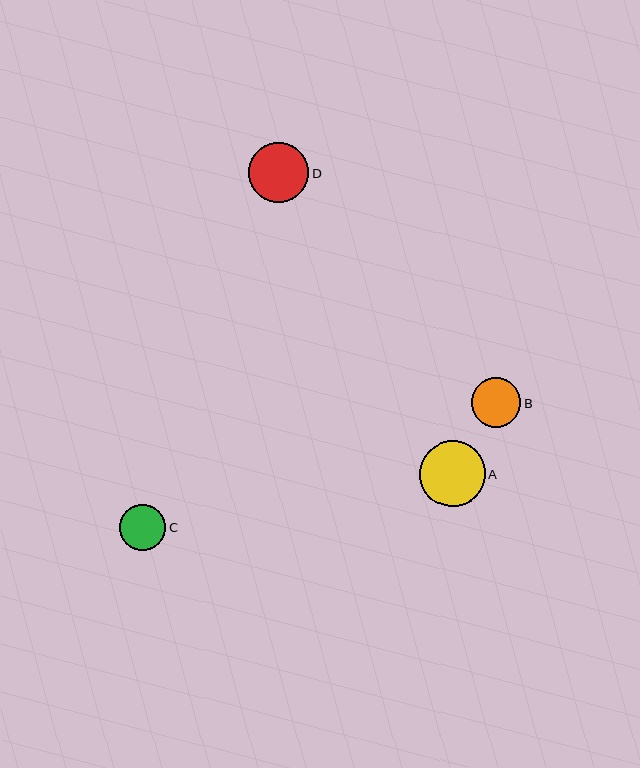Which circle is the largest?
Circle A is the largest with a size of approximately 66 pixels.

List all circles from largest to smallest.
From largest to smallest: A, D, B, C.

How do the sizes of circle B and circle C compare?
Circle B and circle C are approximately the same size.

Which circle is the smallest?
Circle C is the smallest with a size of approximately 47 pixels.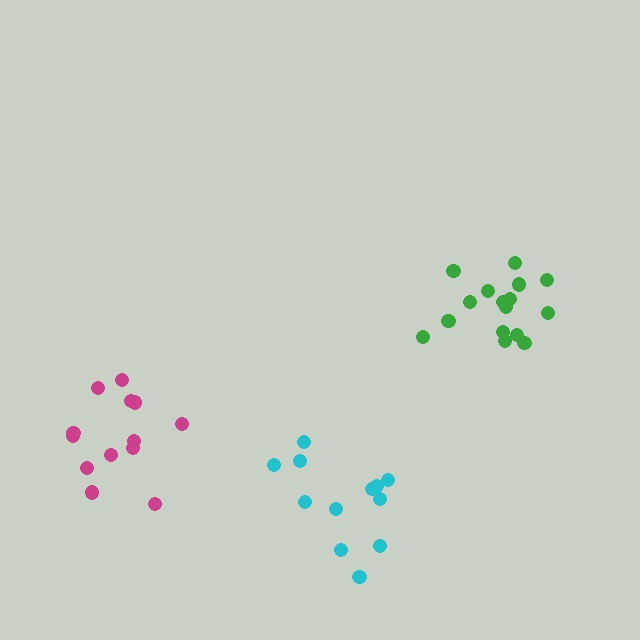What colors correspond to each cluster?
The clusters are colored: green, magenta, cyan.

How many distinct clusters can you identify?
There are 3 distinct clusters.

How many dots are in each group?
Group 1: 16 dots, Group 2: 13 dots, Group 3: 12 dots (41 total).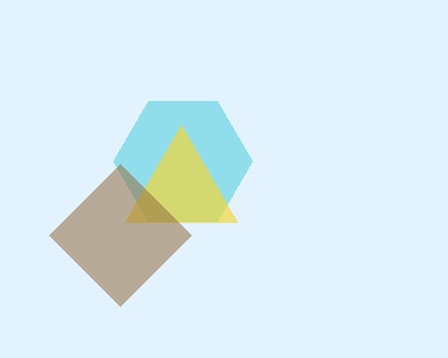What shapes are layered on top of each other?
The layered shapes are: a cyan hexagon, a yellow triangle, a brown diamond.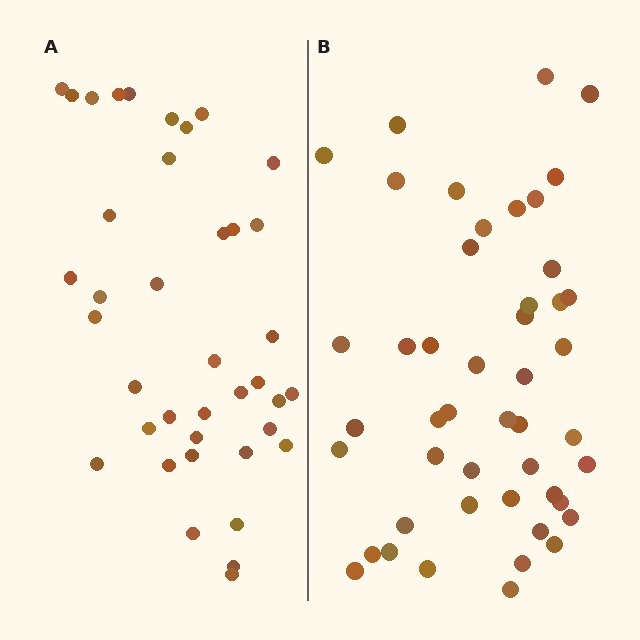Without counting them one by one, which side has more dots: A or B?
Region B (the right region) has more dots.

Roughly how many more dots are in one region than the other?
Region B has roughly 8 or so more dots than region A.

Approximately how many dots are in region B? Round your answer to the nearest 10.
About 50 dots. (The exact count is 47, which rounds to 50.)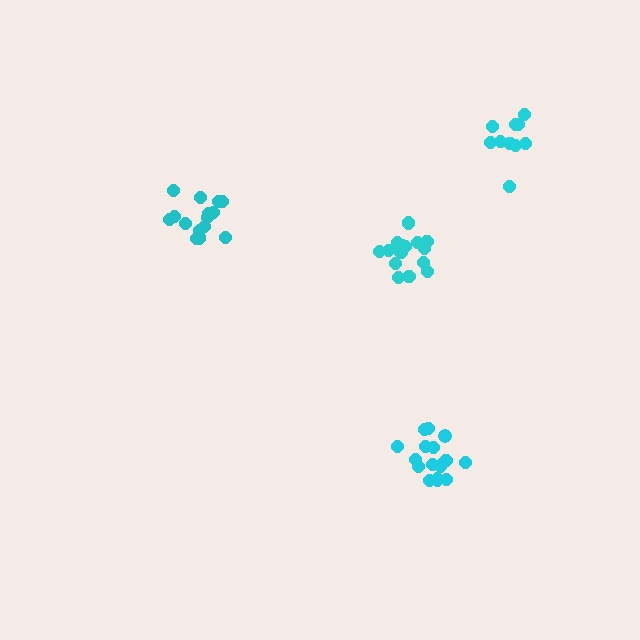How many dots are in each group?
Group 1: 15 dots, Group 2: 16 dots, Group 3: 15 dots, Group 4: 10 dots (56 total).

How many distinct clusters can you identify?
There are 4 distinct clusters.